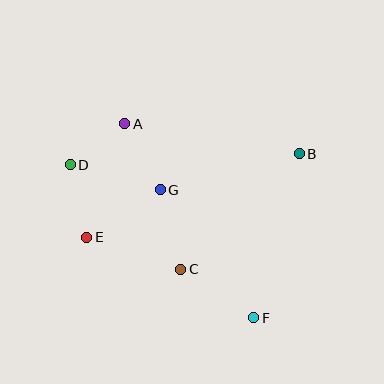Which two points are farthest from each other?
Points D and F are farthest from each other.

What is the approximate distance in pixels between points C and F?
The distance between C and F is approximately 88 pixels.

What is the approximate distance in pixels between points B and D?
The distance between B and D is approximately 229 pixels.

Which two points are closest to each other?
Points A and D are closest to each other.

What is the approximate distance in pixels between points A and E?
The distance between A and E is approximately 119 pixels.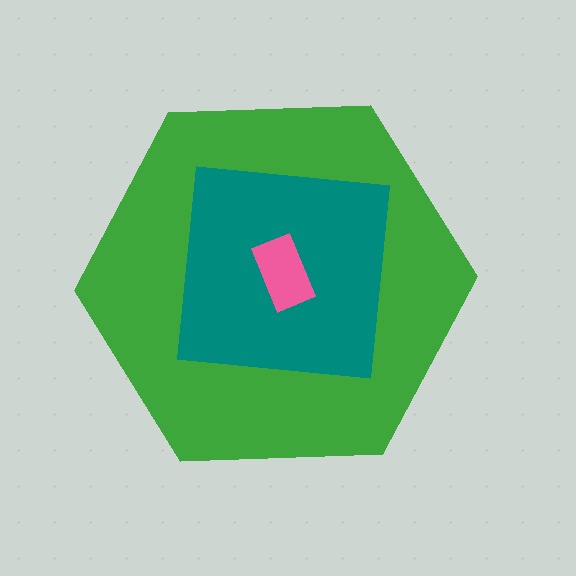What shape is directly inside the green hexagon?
The teal square.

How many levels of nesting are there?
3.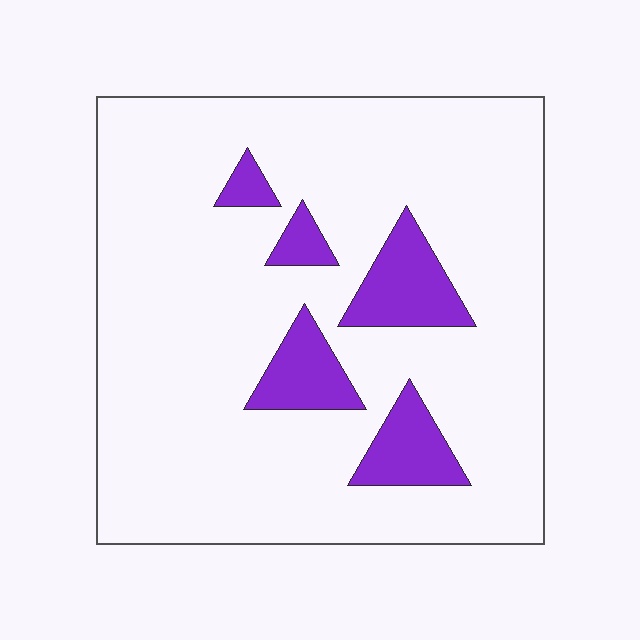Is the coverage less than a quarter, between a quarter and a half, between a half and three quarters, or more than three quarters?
Less than a quarter.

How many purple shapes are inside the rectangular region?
5.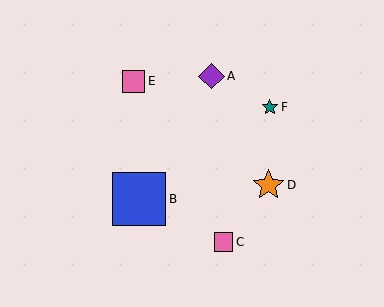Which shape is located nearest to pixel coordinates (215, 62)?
The purple diamond (labeled A) at (211, 76) is nearest to that location.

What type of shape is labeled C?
Shape C is a pink square.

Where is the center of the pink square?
The center of the pink square is at (224, 242).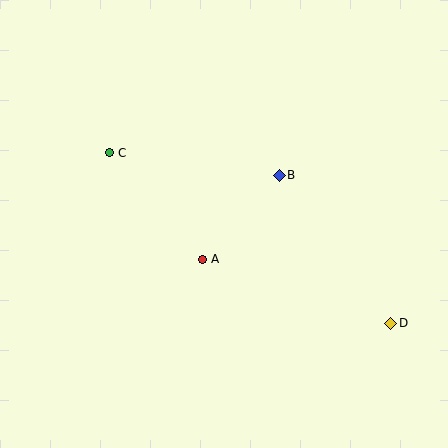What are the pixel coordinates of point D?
Point D is at (391, 323).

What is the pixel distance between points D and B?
The distance between D and B is 185 pixels.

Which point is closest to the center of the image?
Point A at (203, 259) is closest to the center.